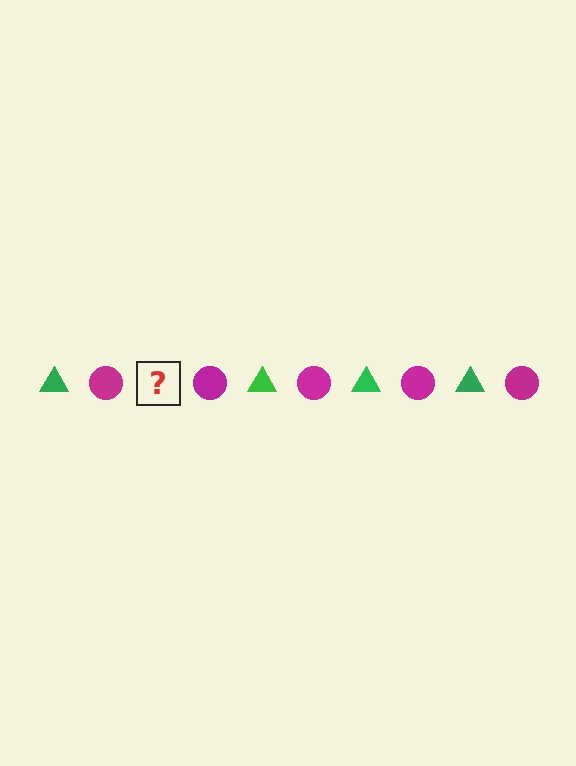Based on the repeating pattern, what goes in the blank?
The blank should be a green triangle.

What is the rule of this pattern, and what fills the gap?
The rule is that the pattern alternates between green triangle and magenta circle. The gap should be filled with a green triangle.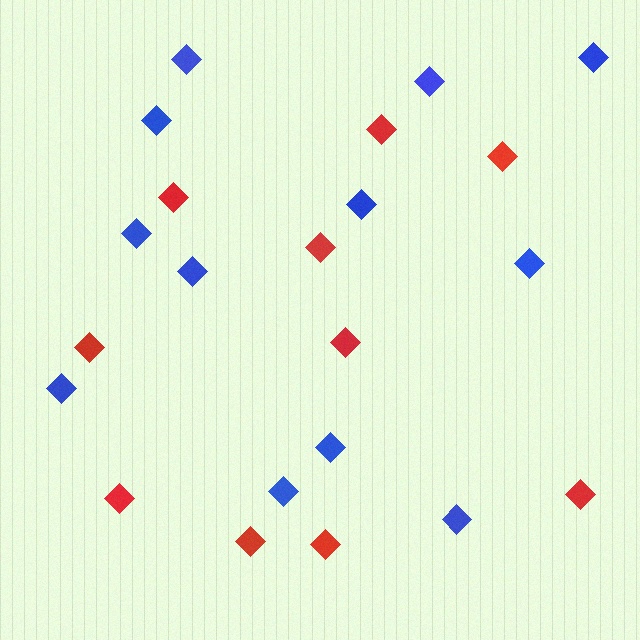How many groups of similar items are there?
There are 2 groups: one group of red diamonds (10) and one group of blue diamonds (12).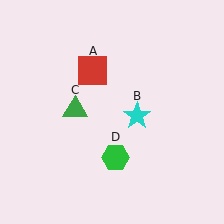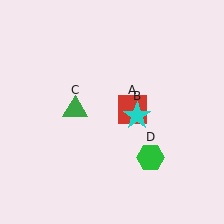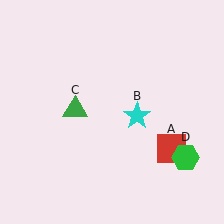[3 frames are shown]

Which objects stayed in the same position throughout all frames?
Cyan star (object B) and green triangle (object C) remained stationary.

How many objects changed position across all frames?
2 objects changed position: red square (object A), green hexagon (object D).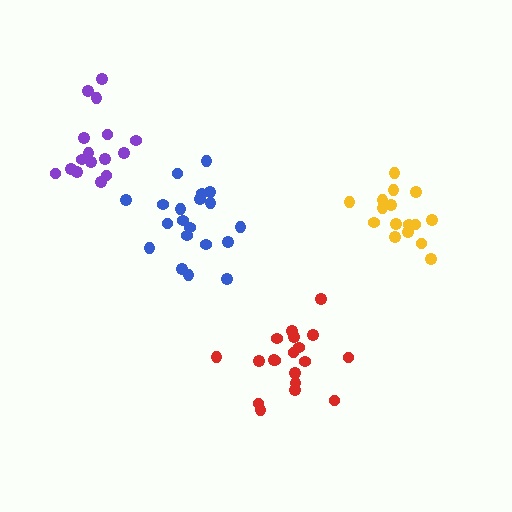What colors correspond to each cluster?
The clusters are colored: blue, red, purple, yellow.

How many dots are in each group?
Group 1: 20 dots, Group 2: 19 dots, Group 3: 16 dots, Group 4: 16 dots (71 total).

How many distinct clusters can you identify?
There are 4 distinct clusters.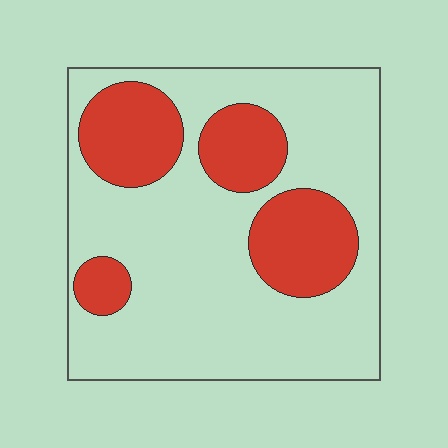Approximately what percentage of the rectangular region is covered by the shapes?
Approximately 30%.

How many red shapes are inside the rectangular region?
4.